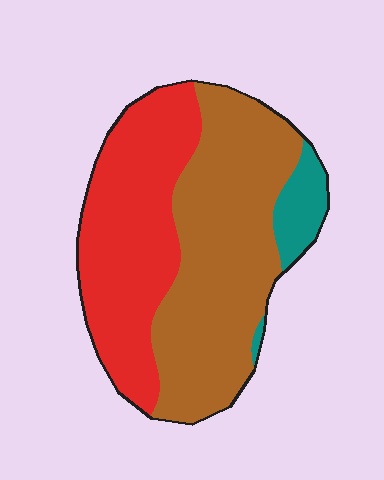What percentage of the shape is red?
Red takes up between a quarter and a half of the shape.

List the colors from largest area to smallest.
From largest to smallest: brown, red, teal.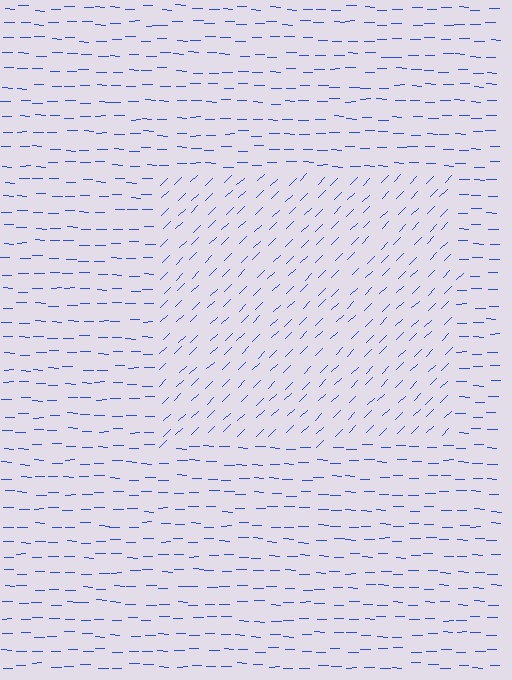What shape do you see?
I see a rectangle.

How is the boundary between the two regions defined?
The boundary is defined purely by a change in line orientation (approximately 45 degrees difference). All lines are the same color and thickness.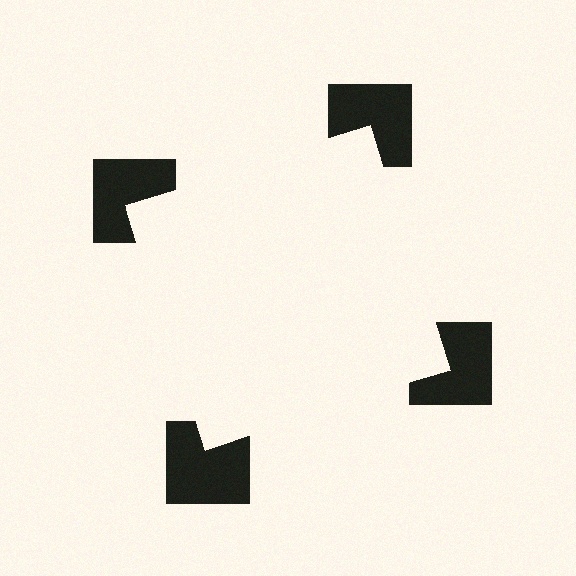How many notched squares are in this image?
There are 4 — one at each vertex of the illusory square.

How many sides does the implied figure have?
4 sides.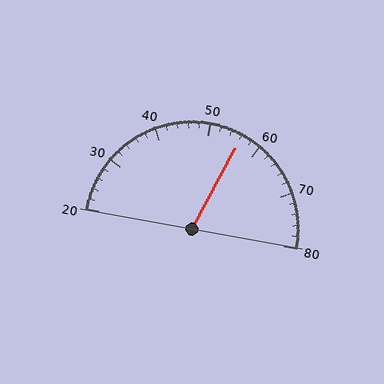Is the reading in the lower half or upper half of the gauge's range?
The reading is in the upper half of the range (20 to 80).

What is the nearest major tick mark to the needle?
The nearest major tick mark is 60.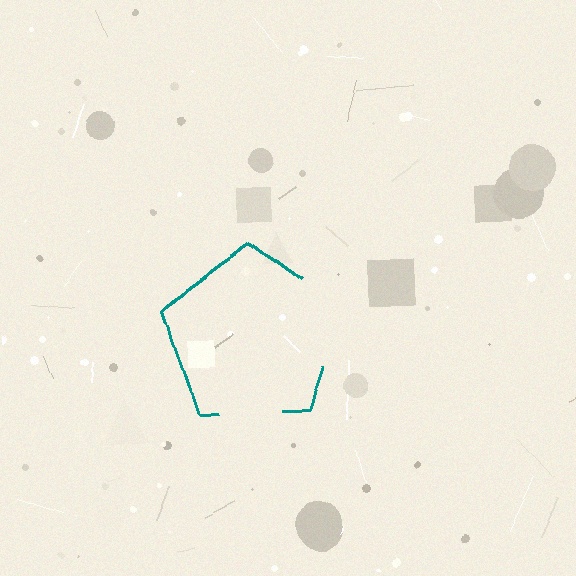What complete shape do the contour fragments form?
The contour fragments form a pentagon.